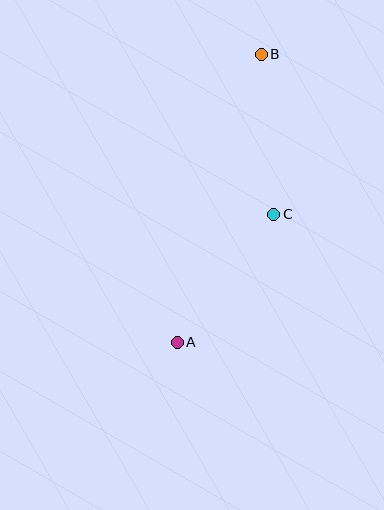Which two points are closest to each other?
Points A and C are closest to each other.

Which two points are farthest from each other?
Points A and B are farthest from each other.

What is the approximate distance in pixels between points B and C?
The distance between B and C is approximately 161 pixels.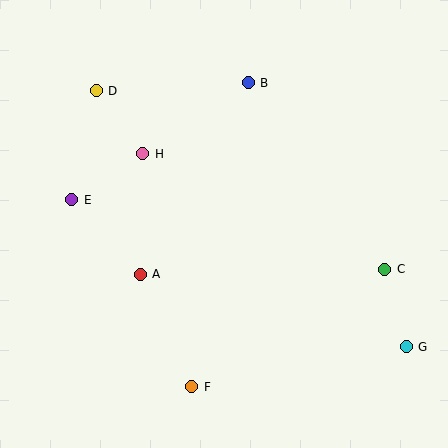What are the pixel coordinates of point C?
Point C is at (385, 269).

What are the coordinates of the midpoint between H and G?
The midpoint between H and G is at (274, 250).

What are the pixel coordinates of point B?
Point B is at (248, 83).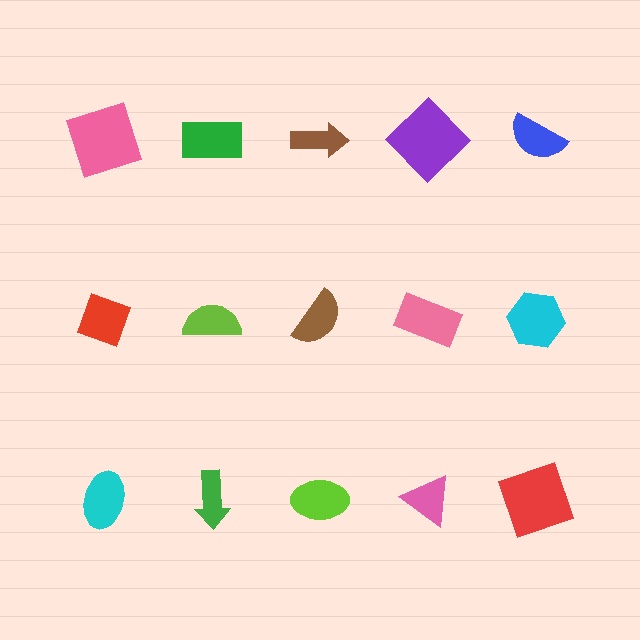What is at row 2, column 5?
A cyan hexagon.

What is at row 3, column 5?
A red square.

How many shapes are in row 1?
5 shapes.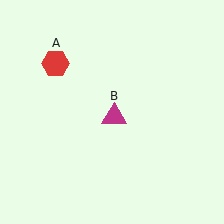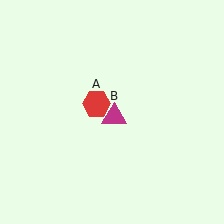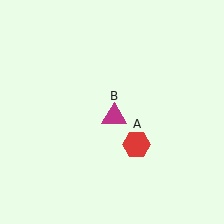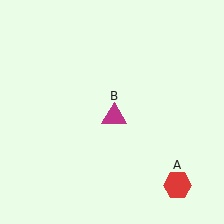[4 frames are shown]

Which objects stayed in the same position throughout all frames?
Magenta triangle (object B) remained stationary.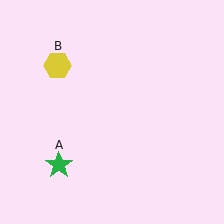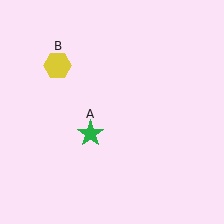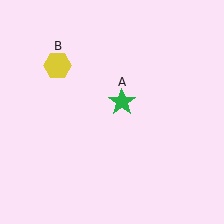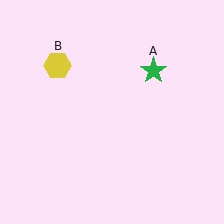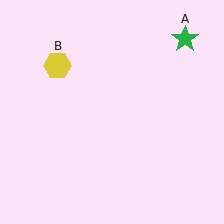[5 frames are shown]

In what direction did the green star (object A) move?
The green star (object A) moved up and to the right.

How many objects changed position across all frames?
1 object changed position: green star (object A).